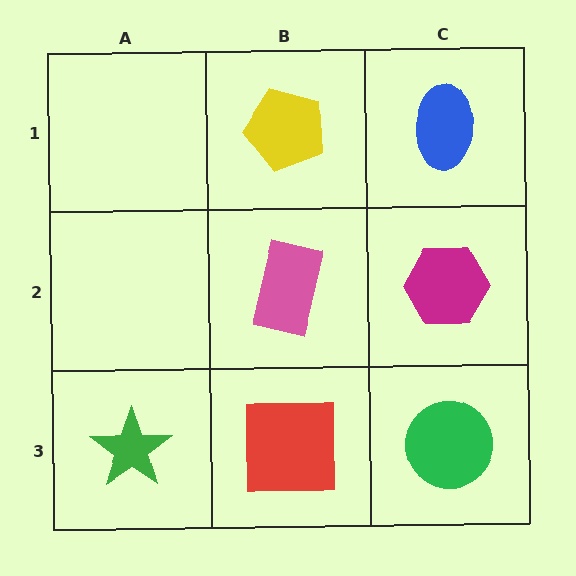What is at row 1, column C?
A blue ellipse.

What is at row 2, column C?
A magenta hexagon.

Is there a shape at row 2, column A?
No, that cell is empty.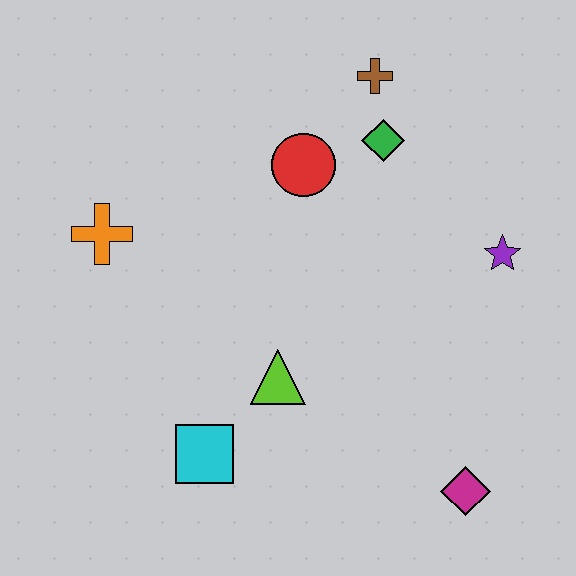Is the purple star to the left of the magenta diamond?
No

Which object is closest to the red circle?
The green diamond is closest to the red circle.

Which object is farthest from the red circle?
The magenta diamond is farthest from the red circle.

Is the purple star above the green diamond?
No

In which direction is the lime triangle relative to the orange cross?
The lime triangle is to the right of the orange cross.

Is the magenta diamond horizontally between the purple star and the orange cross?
Yes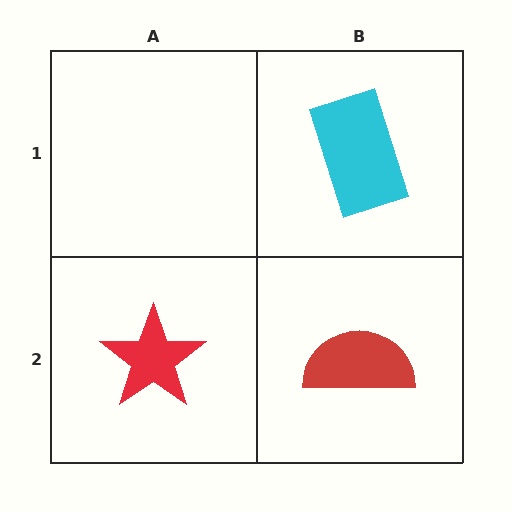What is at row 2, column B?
A red semicircle.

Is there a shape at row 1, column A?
No, that cell is empty.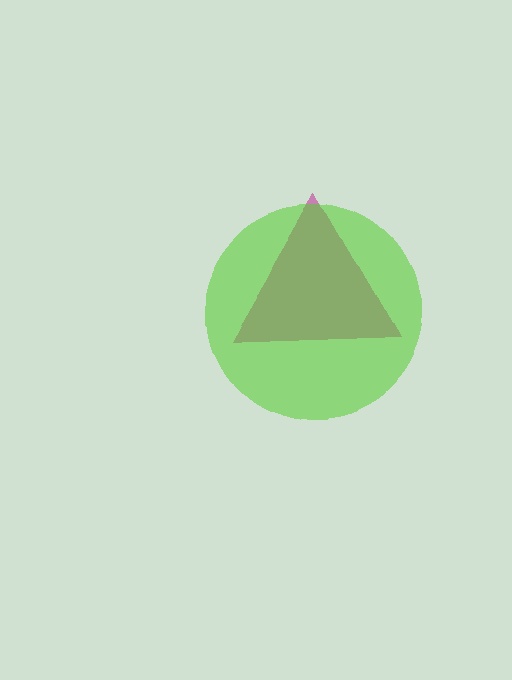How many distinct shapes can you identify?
There are 2 distinct shapes: a magenta triangle, a lime circle.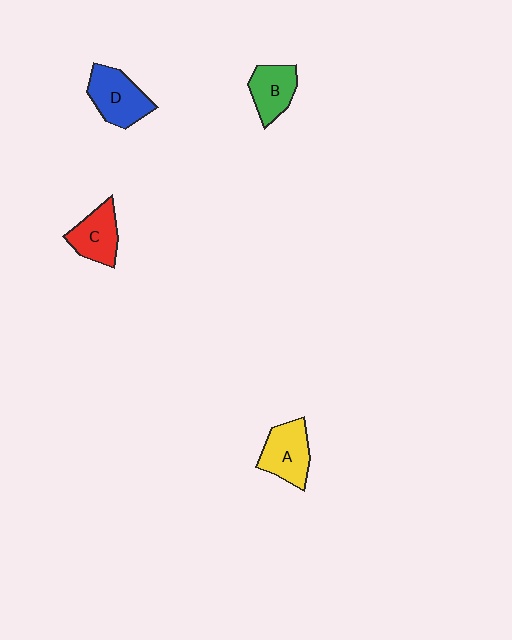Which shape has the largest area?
Shape D (blue).